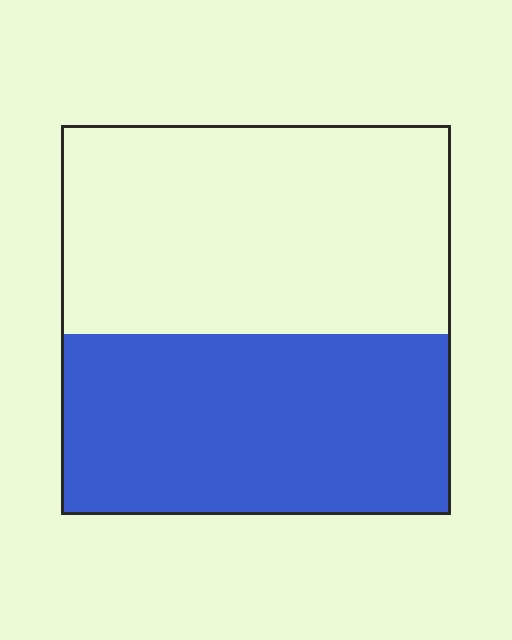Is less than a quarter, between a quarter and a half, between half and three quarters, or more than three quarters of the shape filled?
Between a quarter and a half.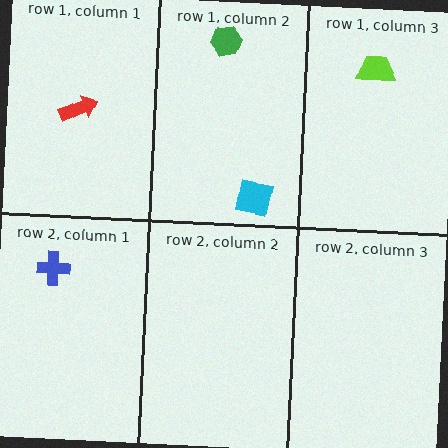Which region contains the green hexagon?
The row 1, column 2 region.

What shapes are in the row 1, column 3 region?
The lime trapezoid.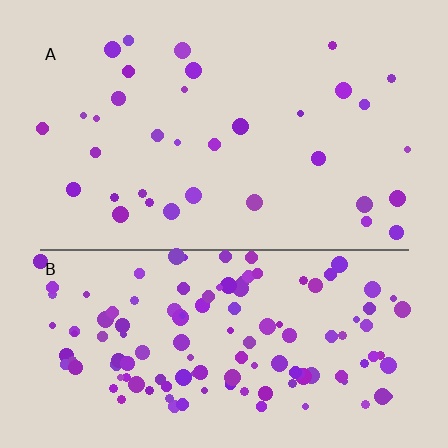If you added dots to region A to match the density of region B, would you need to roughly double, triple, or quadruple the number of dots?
Approximately quadruple.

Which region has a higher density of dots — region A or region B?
B (the bottom).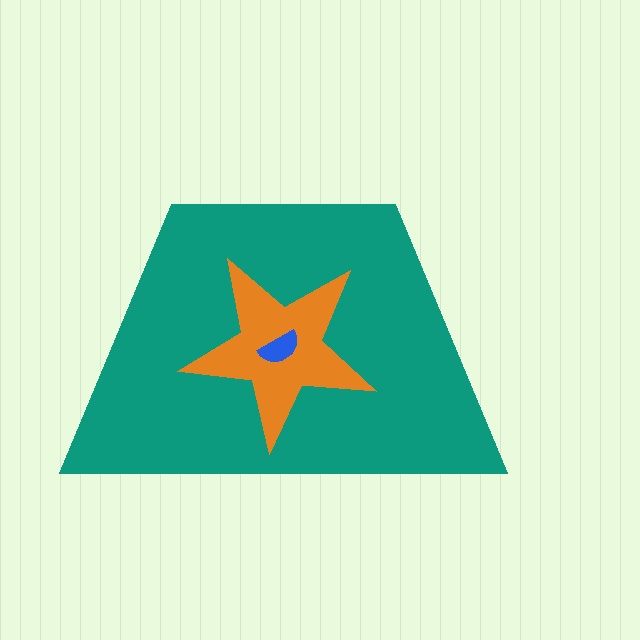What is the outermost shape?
The teal trapezoid.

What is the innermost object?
The blue semicircle.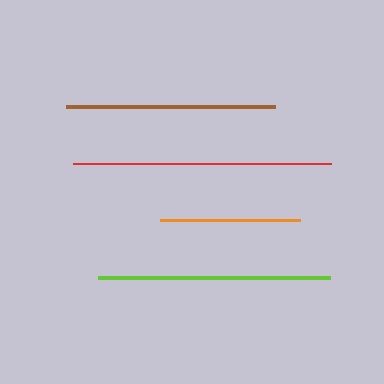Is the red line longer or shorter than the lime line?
The red line is longer than the lime line.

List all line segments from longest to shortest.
From longest to shortest: red, lime, brown, orange.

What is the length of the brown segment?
The brown segment is approximately 209 pixels long.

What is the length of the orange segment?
The orange segment is approximately 140 pixels long.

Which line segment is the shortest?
The orange line is the shortest at approximately 140 pixels.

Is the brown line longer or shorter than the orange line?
The brown line is longer than the orange line.